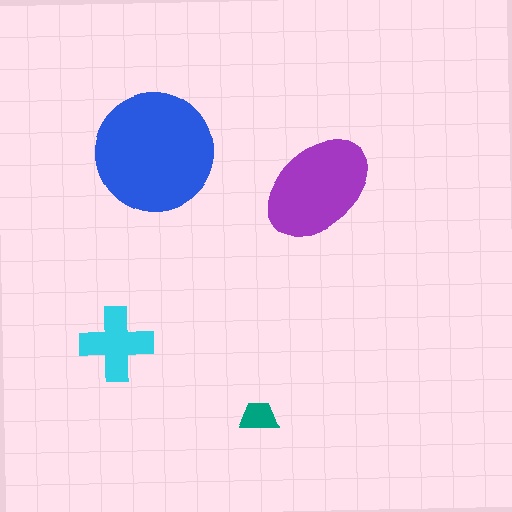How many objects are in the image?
There are 4 objects in the image.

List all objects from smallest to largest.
The teal trapezoid, the cyan cross, the purple ellipse, the blue circle.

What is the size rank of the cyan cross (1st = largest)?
3rd.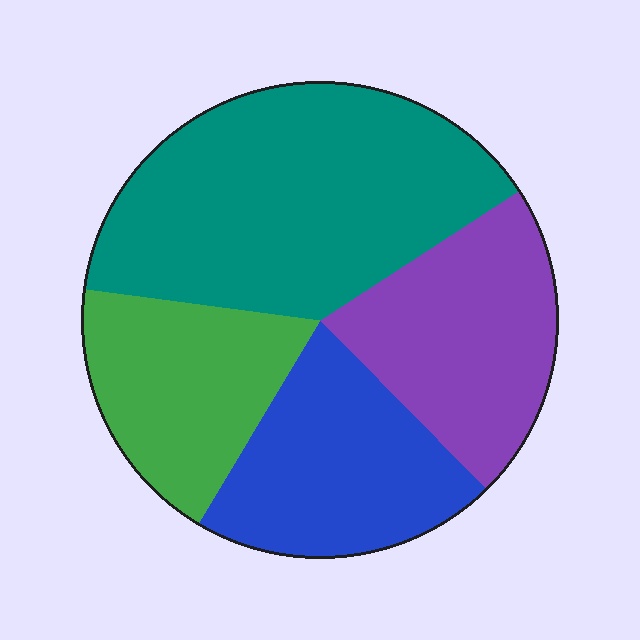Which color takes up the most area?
Teal, at roughly 40%.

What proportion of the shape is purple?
Purple covers 22% of the shape.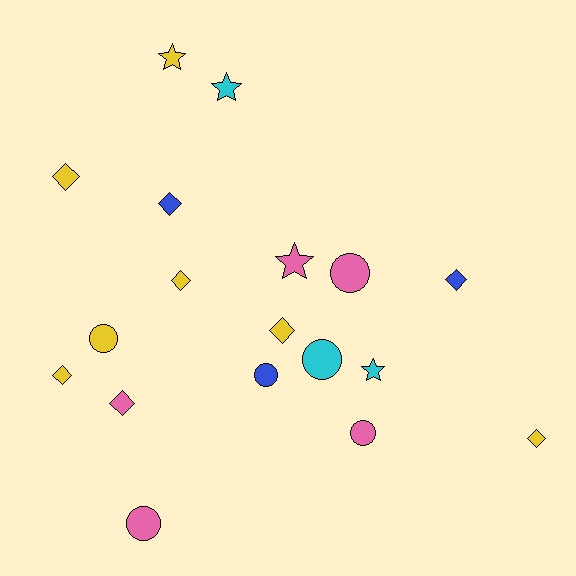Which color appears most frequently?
Yellow, with 7 objects.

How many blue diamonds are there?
There are 2 blue diamonds.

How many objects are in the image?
There are 18 objects.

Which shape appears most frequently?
Diamond, with 8 objects.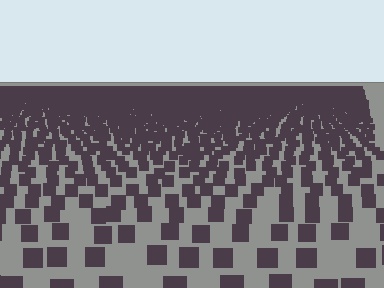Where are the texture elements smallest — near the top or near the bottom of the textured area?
Near the top.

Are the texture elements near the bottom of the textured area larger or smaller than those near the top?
Larger. Near the bottom, elements are closer to the viewer and appear at a bigger on-screen size.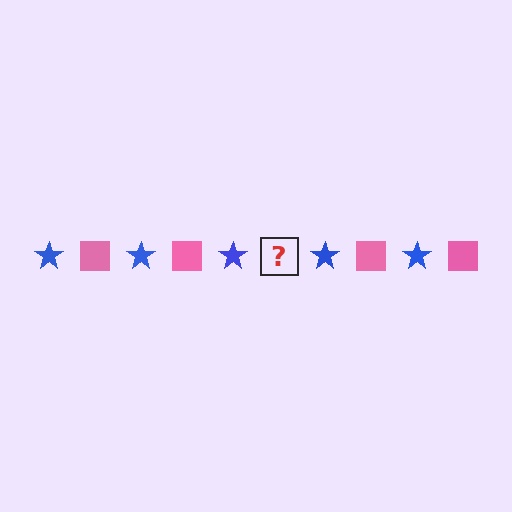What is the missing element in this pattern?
The missing element is a pink square.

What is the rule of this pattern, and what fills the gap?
The rule is that the pattern alternates between blue star and pink square. The gap should be filled with a pink square.